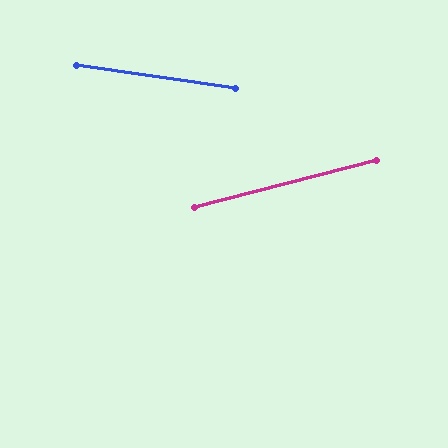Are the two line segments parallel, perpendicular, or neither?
Neither parallel nor perpendicular — they differ by about 23°.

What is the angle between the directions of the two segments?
Approximately 23 degrees.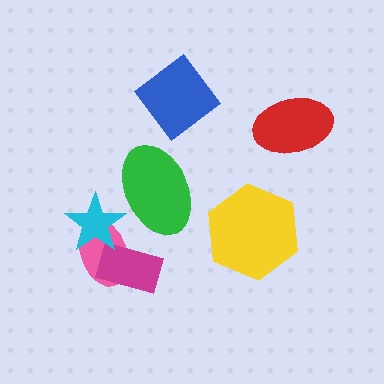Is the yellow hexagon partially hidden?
No, no other shape covers it.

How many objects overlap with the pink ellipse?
2 objects overlap with the pink ellipse.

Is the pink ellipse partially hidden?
Yes, it is partially covered by another shape.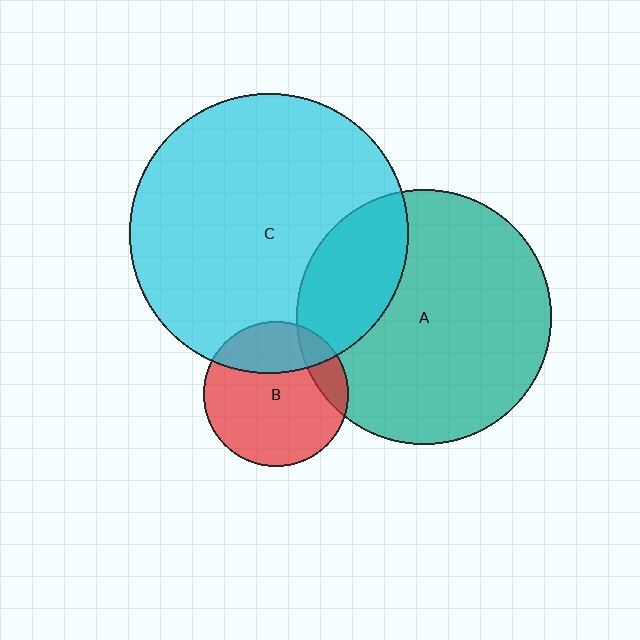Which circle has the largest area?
Circle C (cyan).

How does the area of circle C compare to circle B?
Approximately 3.7 times.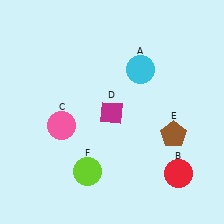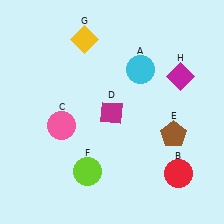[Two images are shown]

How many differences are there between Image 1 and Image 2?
There are 2 differences between the two images.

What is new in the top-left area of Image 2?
A yellow diamond (G) was added in the top-left area of Image 2.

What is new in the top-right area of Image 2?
A magenta diamond (H) was added in the top-right area of Image 2.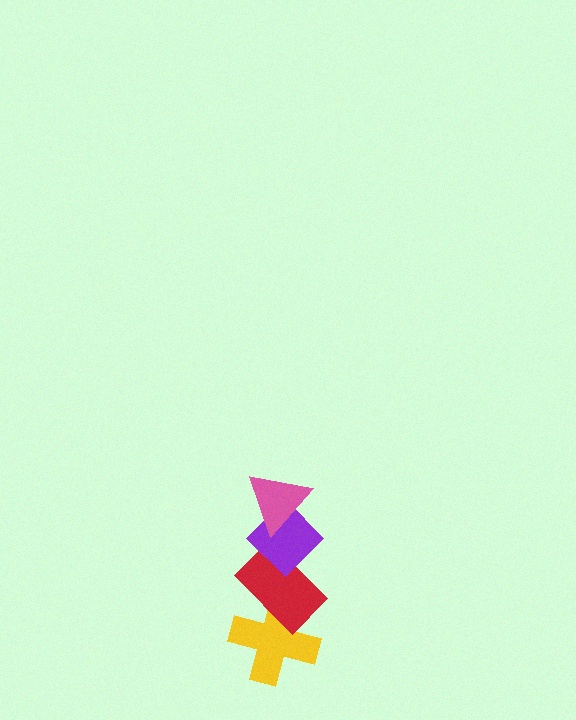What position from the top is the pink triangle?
The pink triangle is 1st from the top.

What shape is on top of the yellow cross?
The red rectangle is on top of the yellow cross.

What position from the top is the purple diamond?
The purple diamond is 2nd from the top.